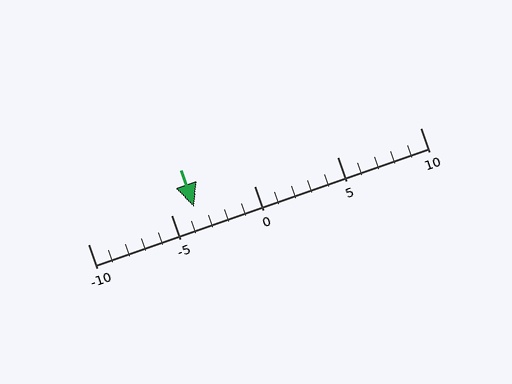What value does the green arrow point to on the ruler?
The green arrow points to approximately -4.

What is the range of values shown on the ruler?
The ruler shows values from -10 to 10.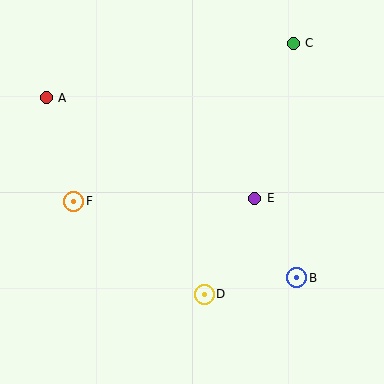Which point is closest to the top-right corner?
Point C is closest to the top-right corner.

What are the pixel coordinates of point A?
Point A is at (46, 98).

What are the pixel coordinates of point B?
Point B is at (297, 278).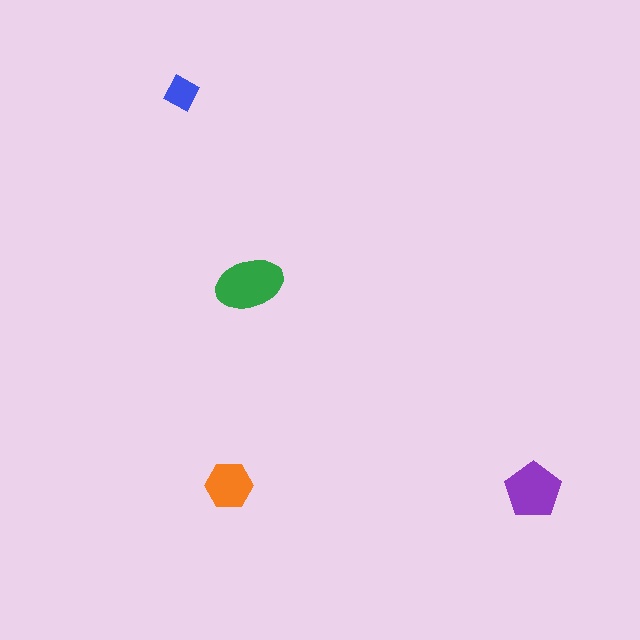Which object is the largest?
The green ellipse.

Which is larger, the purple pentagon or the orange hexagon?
The purple pentagon.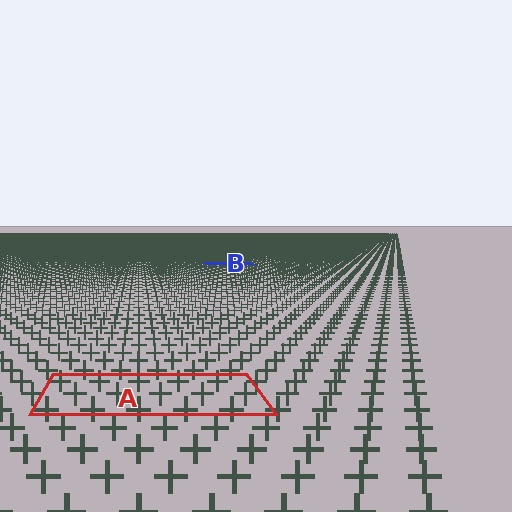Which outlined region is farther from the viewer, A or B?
Region B is farther from the viewer — the texture elements inside it appear smaller and more densely packed.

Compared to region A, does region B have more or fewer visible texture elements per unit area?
Region B has more texture elements per unit area — they are packed more densely because it is farther away.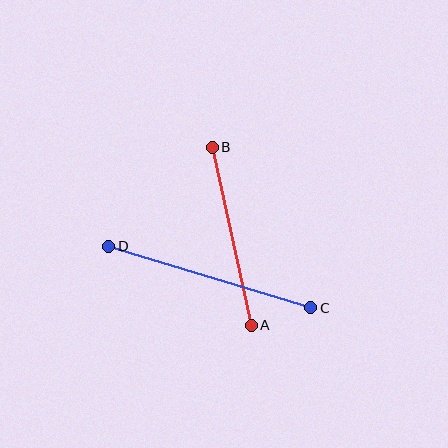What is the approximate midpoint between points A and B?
The midpoint is at approximately (232, 236) pixels.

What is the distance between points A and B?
The distance is approximately 182 pixels.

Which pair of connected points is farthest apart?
Points C and D are farthest apart.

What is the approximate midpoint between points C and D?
The midpoint is at approximately (210, 277) pixels.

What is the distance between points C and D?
The distance is approximately 212 pixels.